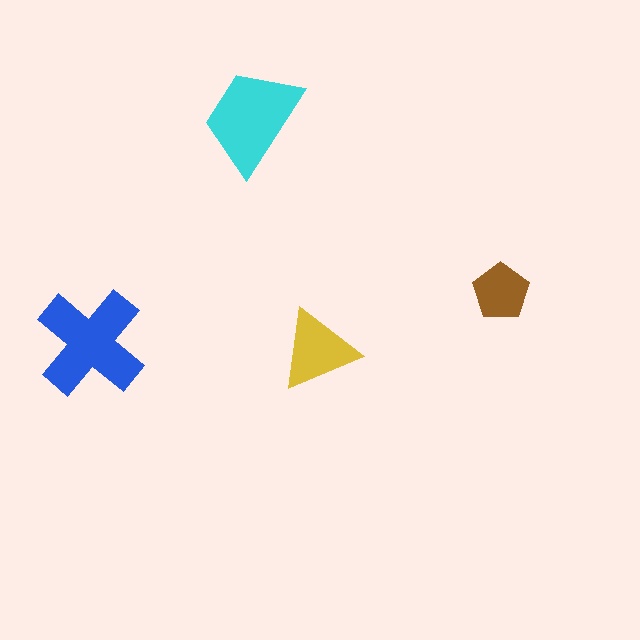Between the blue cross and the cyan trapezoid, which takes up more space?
The blue cross.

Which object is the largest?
The blue cross.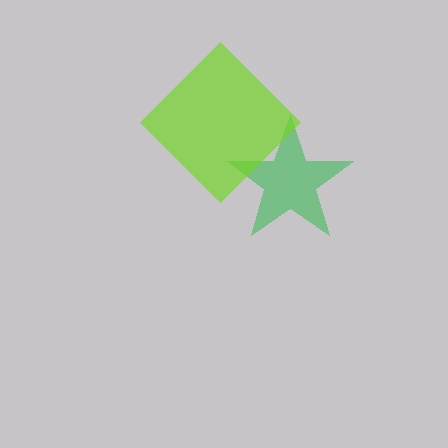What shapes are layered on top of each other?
The layered shapes are: a green star, a lime diamond.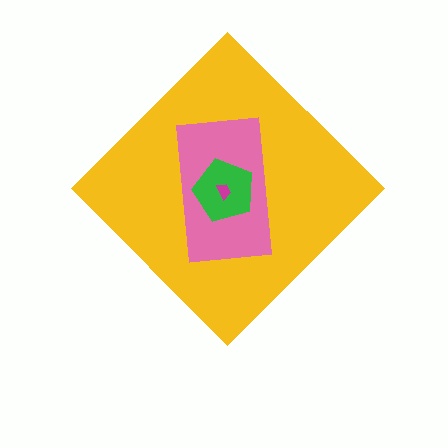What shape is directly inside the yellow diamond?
The pink rectangle.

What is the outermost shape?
The yellow diamond.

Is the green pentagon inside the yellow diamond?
Yes.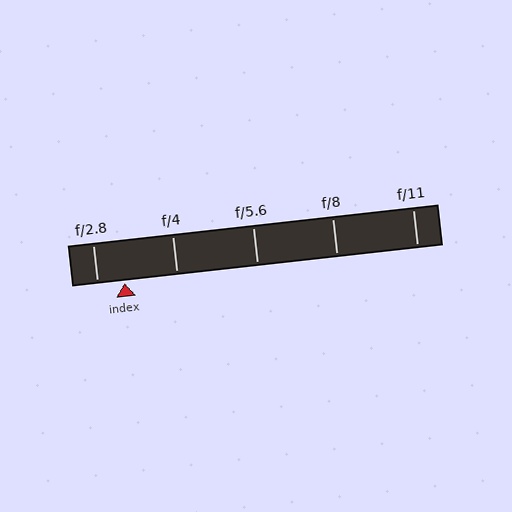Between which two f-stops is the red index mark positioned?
The index mark is between f/2.8 and f/4.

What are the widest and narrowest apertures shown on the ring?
The widest aperture shown is f/2.8 and the narrowest is f/11.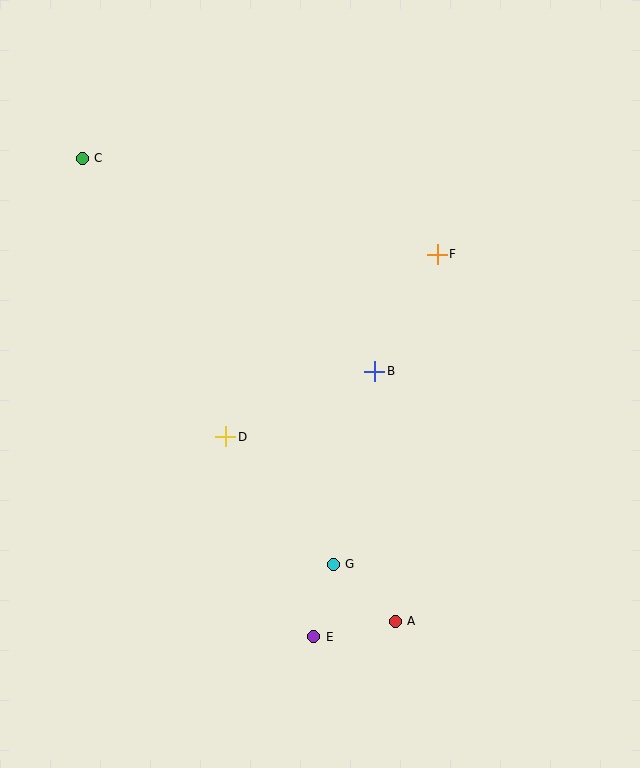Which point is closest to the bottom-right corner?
Point A is closest to the bottom-right corner.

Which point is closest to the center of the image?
Point B at (375, 371) is closest to the center.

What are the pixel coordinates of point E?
Point E is at (314, 637).